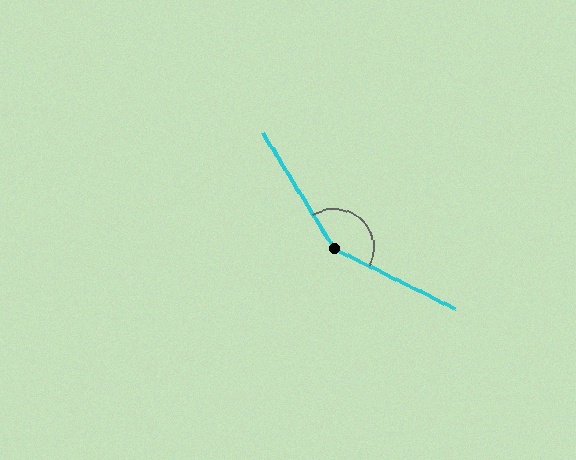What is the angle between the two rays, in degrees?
Approximately 148 degrees.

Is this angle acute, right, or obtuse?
It is obtuse.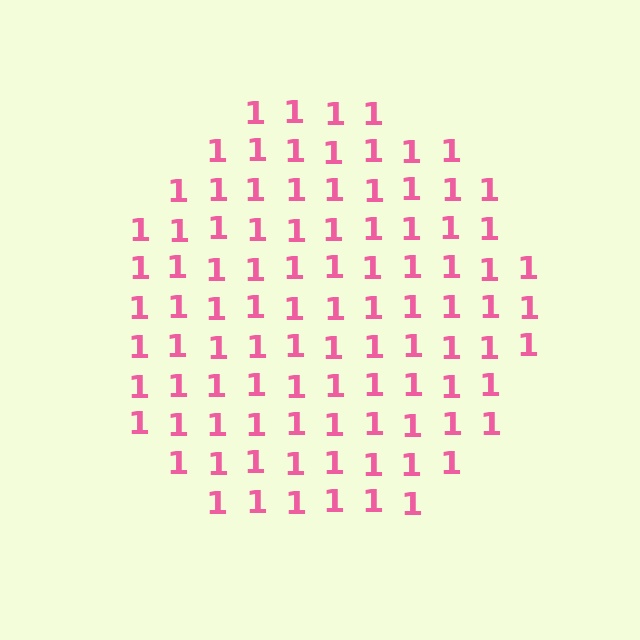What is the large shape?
The large shape is a circle.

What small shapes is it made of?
It is made of small digit 1's.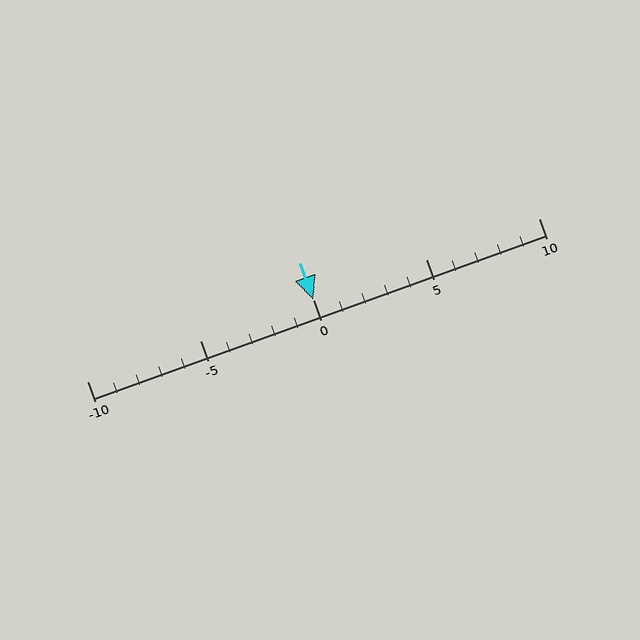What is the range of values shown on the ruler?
The ruler shows values from -10 to 10.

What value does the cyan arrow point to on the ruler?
The cyan arrow points to approximately 0.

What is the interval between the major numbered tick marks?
The major tick marks are spaced 5 units apart.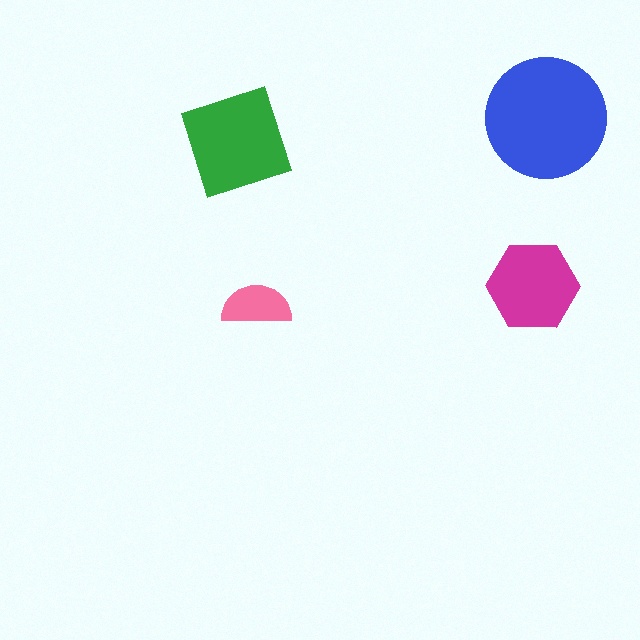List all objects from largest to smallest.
The blue circle, the green diamond, the magenta hexagon, the pink semicircle.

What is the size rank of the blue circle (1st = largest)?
1st.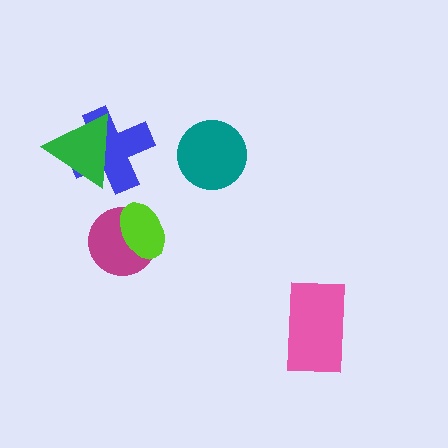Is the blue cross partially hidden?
Yes, it is partially covered by another shape.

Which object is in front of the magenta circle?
The lime ellipse is in front of the magenta circle.